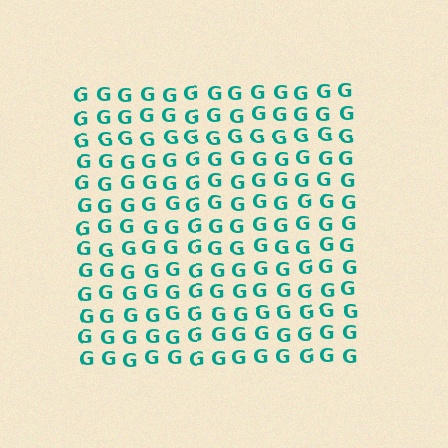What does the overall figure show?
The overall figure shows a square.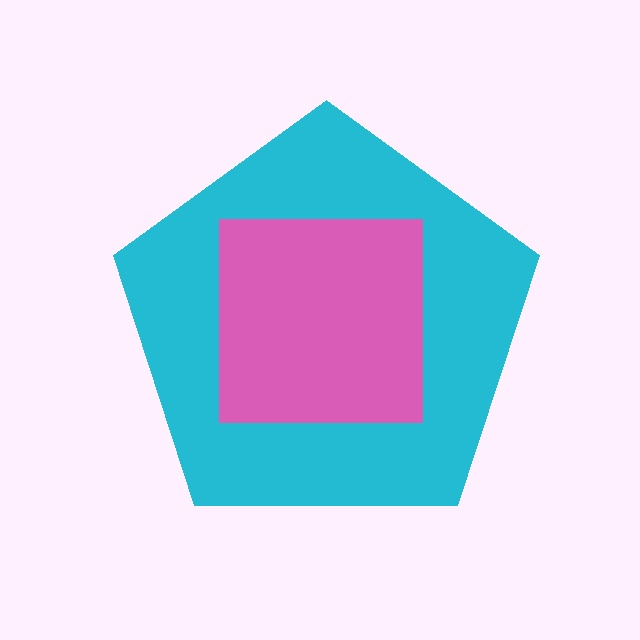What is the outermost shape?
The cyan pentagon.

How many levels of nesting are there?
2.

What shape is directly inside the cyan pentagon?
The pink square.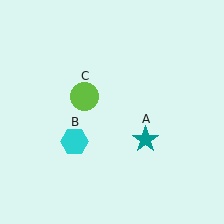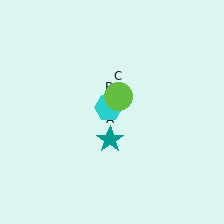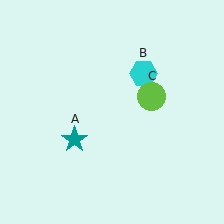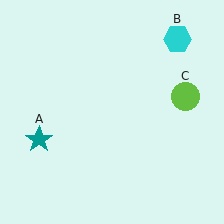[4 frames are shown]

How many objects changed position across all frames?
3 objects changed position: teal star (object A), cyan hexagon (object B), lime circle (object C).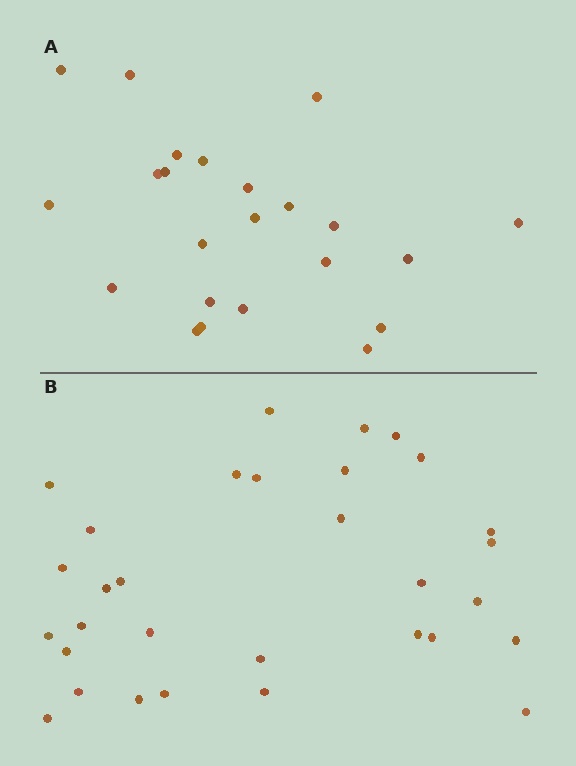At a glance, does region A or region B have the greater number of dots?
Region B (the bottom region) has more dots.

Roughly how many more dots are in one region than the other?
Region B has roughly 8 or so more dots than region A.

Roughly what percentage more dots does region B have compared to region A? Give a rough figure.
About 35% more.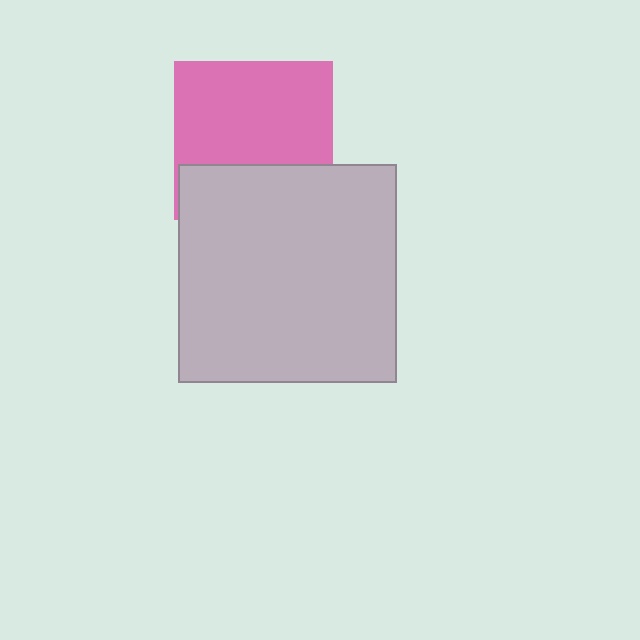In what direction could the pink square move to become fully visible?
The pink square could move up. That would shift it out from behind the light gray square entirely.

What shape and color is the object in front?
The object in front is a light gray square.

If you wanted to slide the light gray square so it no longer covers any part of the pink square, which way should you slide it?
Slide it down — that is the most direct way to separate the two shapes.